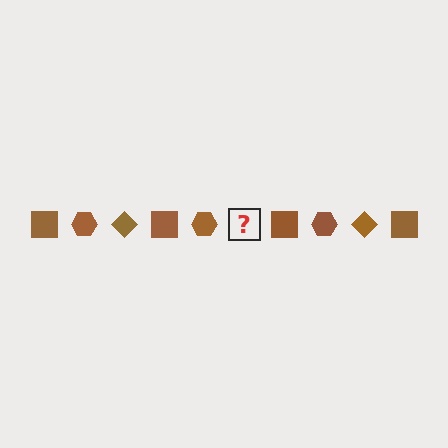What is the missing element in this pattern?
The missing element is a brown diamond.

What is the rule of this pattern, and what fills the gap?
The rule is that the pattern cycles through square, hexagon, diamond shapes in brown. The gap should be filled with a brown diamond.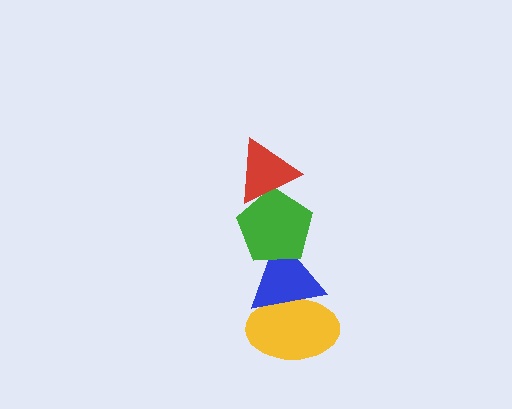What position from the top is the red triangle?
The red triangle is 1st from the top.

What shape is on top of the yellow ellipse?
The blue triangle is on top of the yellow ellipse.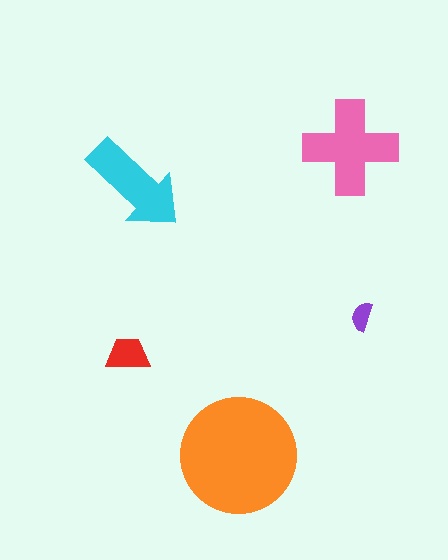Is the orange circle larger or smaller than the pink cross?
Larger.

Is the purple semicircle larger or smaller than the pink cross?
Smaller.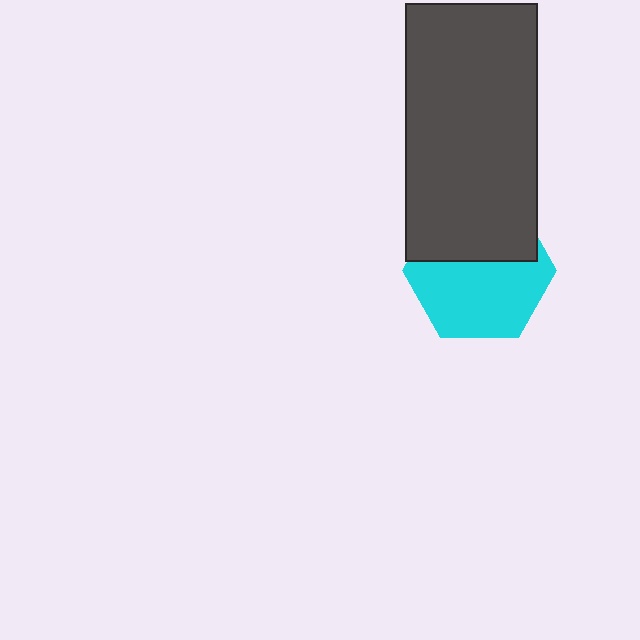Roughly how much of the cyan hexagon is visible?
About half of it is visible (roughly 60%).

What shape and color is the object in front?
The object in front is a dark gray rectangle.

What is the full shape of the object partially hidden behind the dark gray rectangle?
The partially hidden object is a cyan hexagon.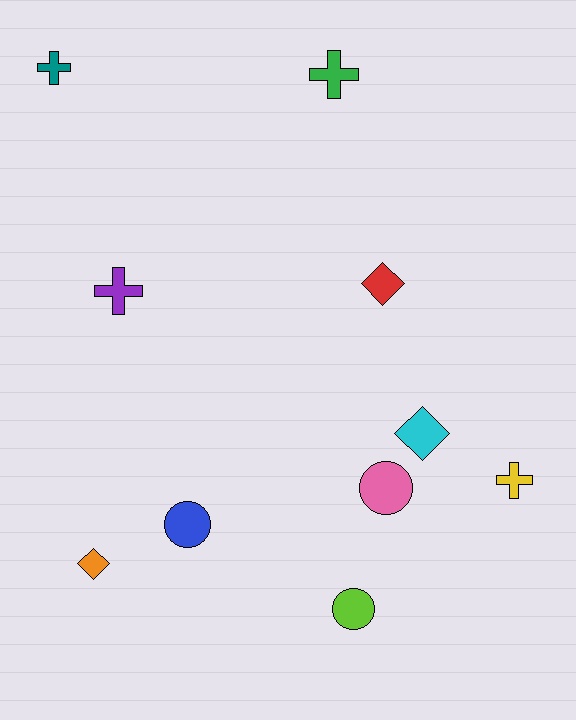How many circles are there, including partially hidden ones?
There are 3 circles.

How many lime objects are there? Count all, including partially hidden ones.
There is 1 lime object.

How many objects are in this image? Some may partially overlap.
There are 10 objects.